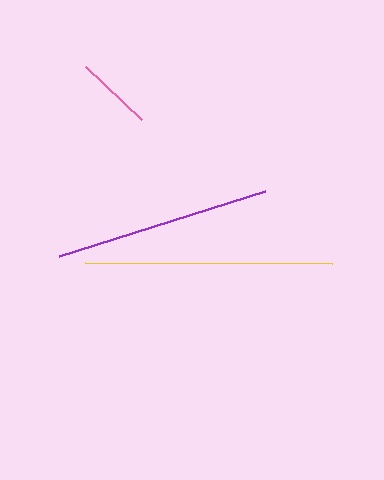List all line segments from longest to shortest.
From longest to shortest: yellow, purple, pink.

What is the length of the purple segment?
The purple segment is approximately 216 pixels long.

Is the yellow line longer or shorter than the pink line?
The yellow line is longer than the pink line.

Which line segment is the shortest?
The pink line is the shortest at approximately 78 pixels.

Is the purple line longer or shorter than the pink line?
The purple line is longer than the pink line.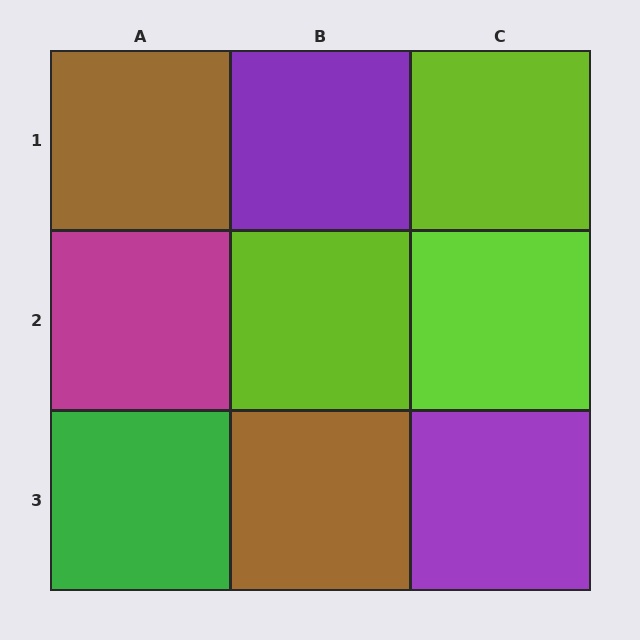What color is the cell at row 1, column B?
Purple.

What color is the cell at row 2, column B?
Lime.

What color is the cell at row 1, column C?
Lime.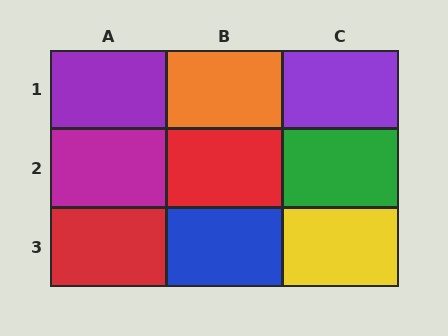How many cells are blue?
1 cell is blue.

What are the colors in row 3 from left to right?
Red, blue, yellow.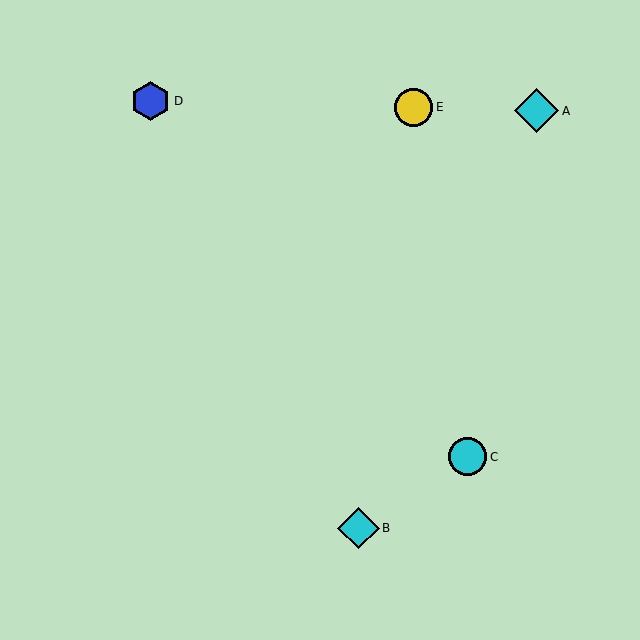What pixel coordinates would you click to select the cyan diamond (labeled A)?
Click at (537, 111) to select the cyan diamond A.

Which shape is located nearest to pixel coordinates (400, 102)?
The yellow circle (labeled E) at (413, 107) is nearest to that location.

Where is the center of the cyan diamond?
The center of the cyan diamond is at (359, 528).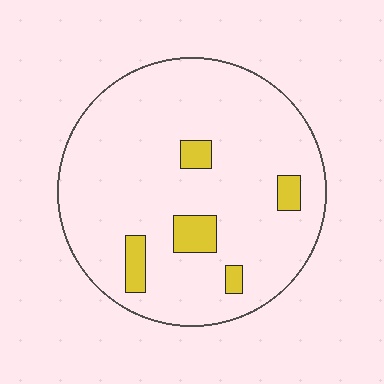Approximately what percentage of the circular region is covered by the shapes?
Approximately 10%.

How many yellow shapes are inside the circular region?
5.